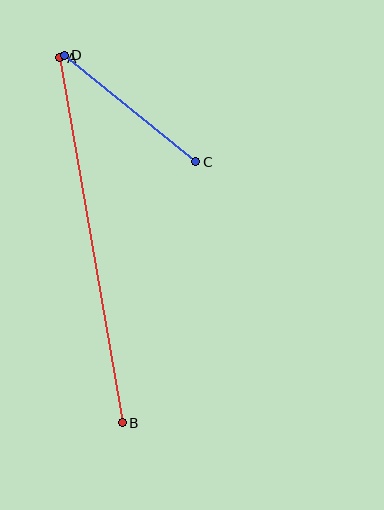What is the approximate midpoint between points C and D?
The midpoint is at approximately (130, 108) pixels.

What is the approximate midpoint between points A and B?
The midpoint is at approximately (91, 240) pixels.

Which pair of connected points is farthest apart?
Points A and B are farthest apart.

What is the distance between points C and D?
The distance is approximately 169 pixels.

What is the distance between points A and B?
The distance is approximately 370 pixels.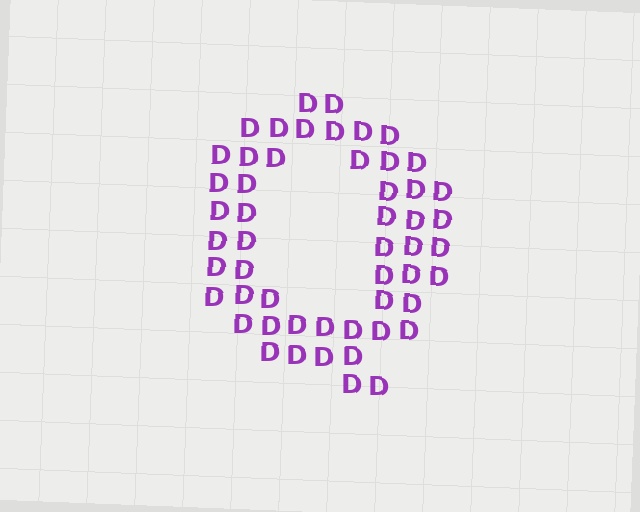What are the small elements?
The small elements are letter D's.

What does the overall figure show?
The overall figure shows the letter Q.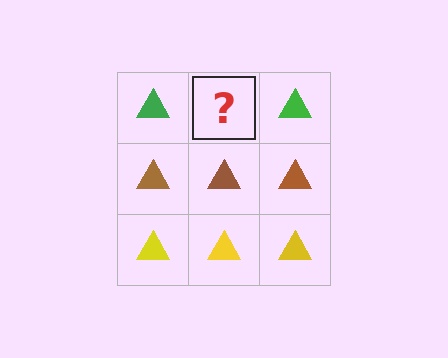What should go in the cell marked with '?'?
The missing cell should contain a green triangle.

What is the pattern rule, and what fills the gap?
The rule is that each row has a consistent color. The gap should be filled with a green triangle.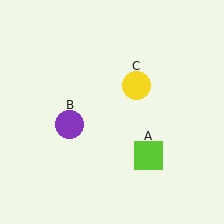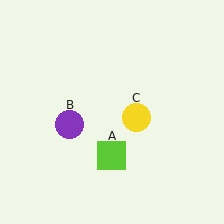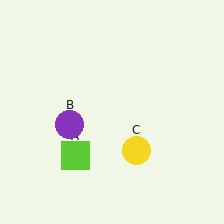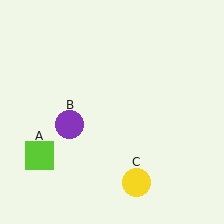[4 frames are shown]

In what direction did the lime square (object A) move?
The lime square (object A) moved left.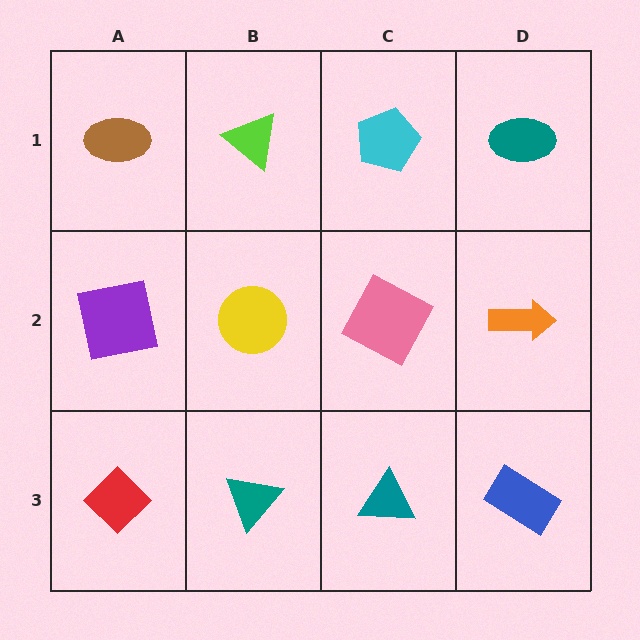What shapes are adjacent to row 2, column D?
A teal ellipse (row 1, column D), a blue rectangle (row 3, column D), a pink square (row 2, column C).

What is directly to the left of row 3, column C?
A teal triangle.